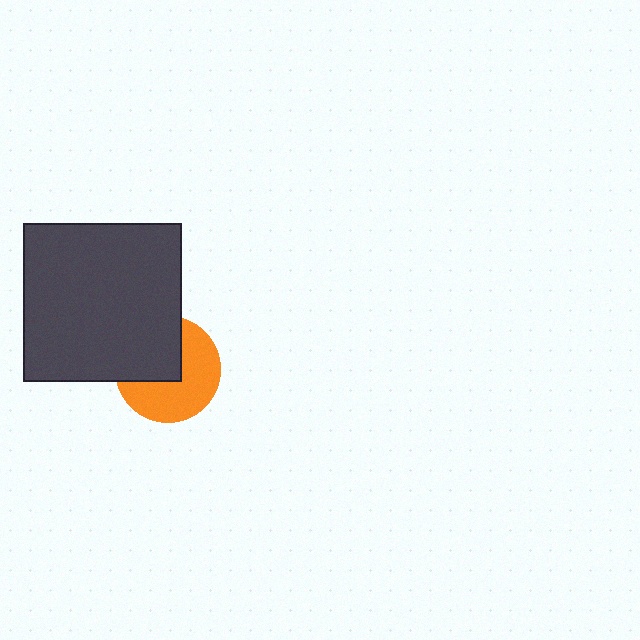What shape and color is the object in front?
The object in front is a dark gray square.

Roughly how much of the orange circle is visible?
About half of it is visible (roughly 58%).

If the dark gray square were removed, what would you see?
You would see the complete orange circle.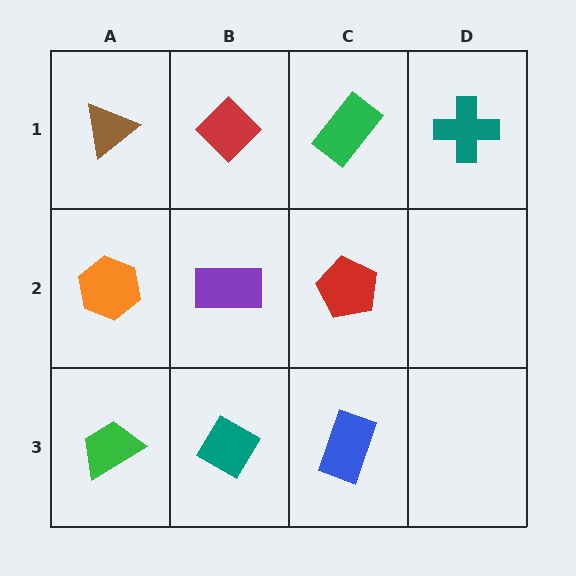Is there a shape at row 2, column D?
No, that cell is empty.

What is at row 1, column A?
A brown triangle.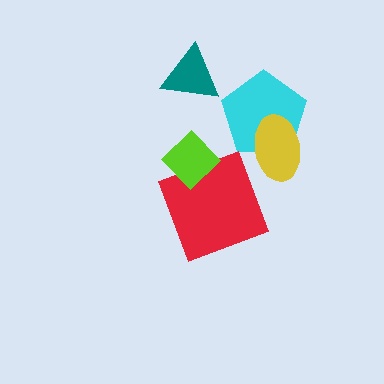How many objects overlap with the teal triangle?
0 objects overlap with the teal triangle.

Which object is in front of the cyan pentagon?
The yellow ellipse is in front of the cyan pentagon.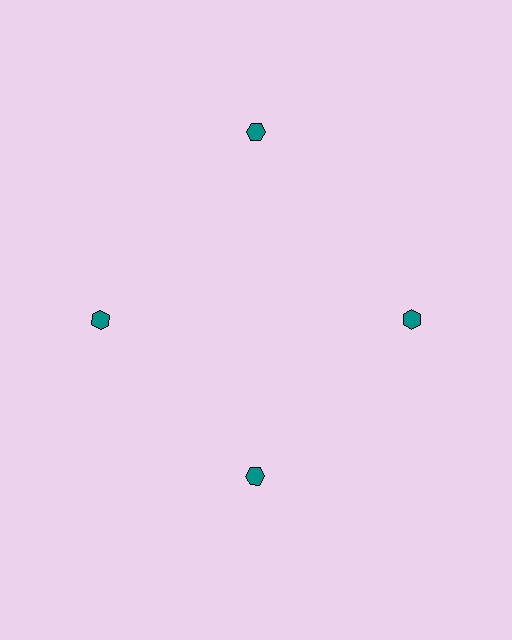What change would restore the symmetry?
The symmetry would be restored by moving it inward, back onto the ring so that all 4 hexagons sit at equal angles and equal distance from the center.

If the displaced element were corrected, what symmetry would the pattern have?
It would have 4-fold rotational symmetry — the pattern would map onto itself every 90 degrees.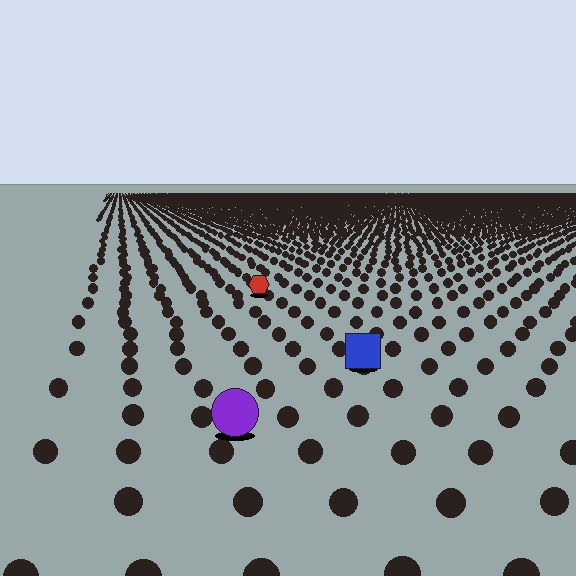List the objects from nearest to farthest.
From nearest to farthest: the purple circle, the blue square, the red hexagon.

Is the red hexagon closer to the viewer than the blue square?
No. The blue square is closer — you can tell from the texture gradient: the ground texture is coarser near it.